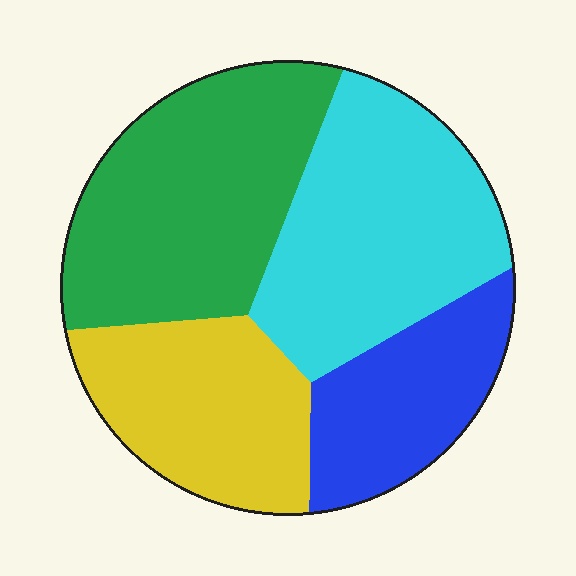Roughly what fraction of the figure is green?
Green takes up about one third (1/3) of the figure.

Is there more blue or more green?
Green.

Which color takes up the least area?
Blue, at roughly 15%.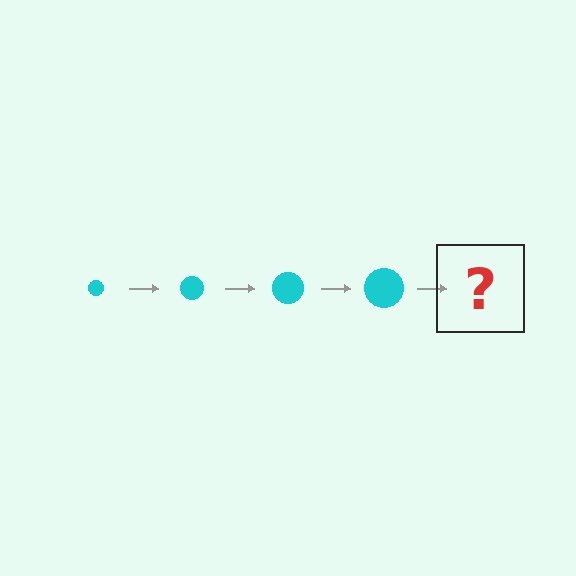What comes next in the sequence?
The next element should be a cyan circle, larger than the previous one.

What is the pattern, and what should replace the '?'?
The pattern is that the circle gets progressively larger each step. The '?' should be a cyan circle, larger than the previous one.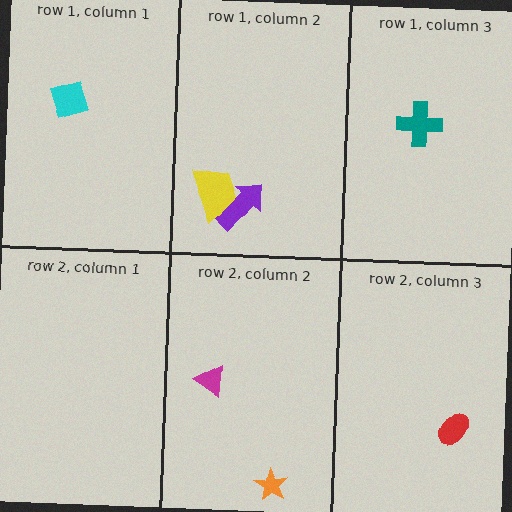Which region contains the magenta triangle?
The row 2, column 2 region.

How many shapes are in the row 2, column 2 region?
2.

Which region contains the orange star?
The row 2, column 2 region.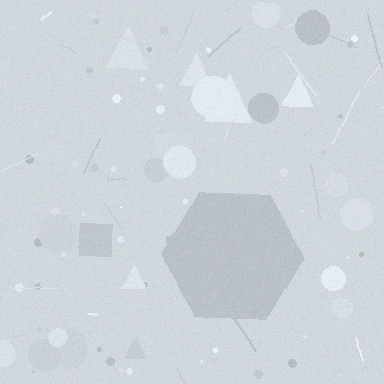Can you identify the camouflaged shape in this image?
The camouflaged shape is a hexagon.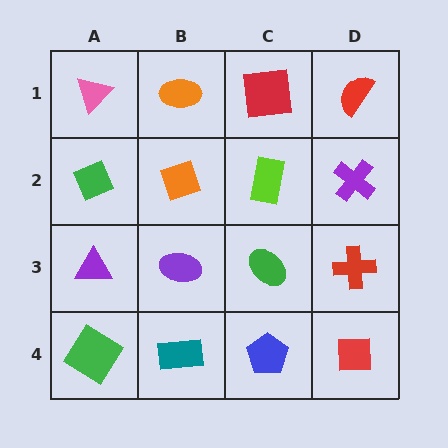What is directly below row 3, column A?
A green diamond.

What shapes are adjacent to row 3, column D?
A purple cross (row 2, column D), a red square (row 4, column D), a green ellipse (row 3, column C).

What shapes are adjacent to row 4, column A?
A purple triangle (row 3, column A), a teal rectangle (row 4, column B).